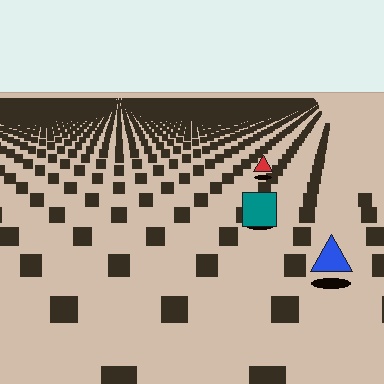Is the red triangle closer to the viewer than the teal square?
No. The teal square is closer — you can tell from the texture gradient: the ground texture is coarser near it.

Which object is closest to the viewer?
The blue triangle is closest. The texture marks near it are larger and more spread out.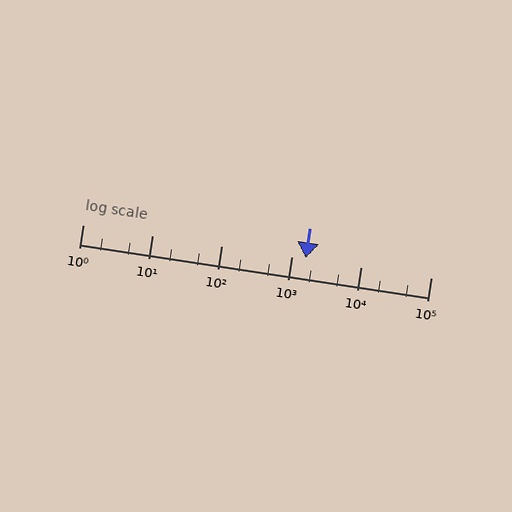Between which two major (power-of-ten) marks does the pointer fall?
The pointer is between 1000 and 10000.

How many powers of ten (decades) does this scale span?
The scale spans 5 decades, from 1 to 100000.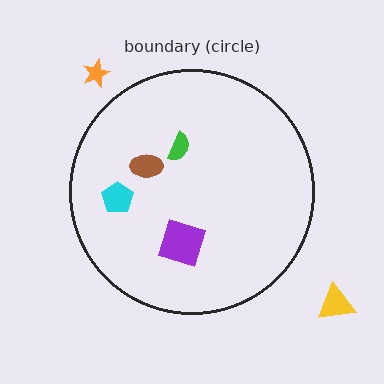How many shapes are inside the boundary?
4 inside, 2 outside.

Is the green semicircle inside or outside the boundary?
Inside.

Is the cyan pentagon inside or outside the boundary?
Inside.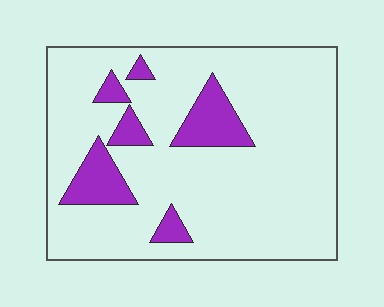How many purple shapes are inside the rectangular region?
6.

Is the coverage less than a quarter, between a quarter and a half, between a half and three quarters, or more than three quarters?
Less than a quarter.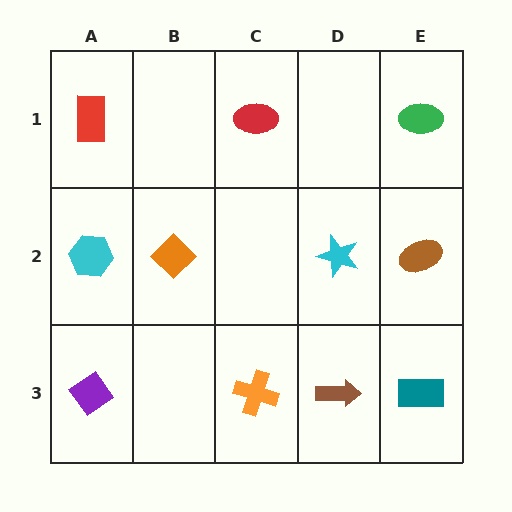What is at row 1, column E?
A green ellipse.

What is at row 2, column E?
A brown ellipse.